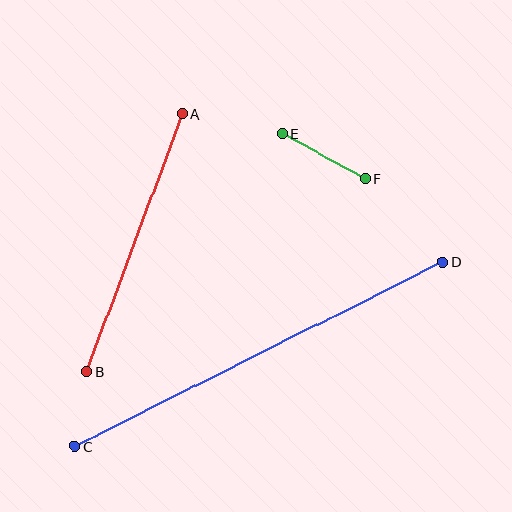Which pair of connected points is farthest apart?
Points C and D are farthest apart.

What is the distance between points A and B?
The distance is approximately 274 pixels.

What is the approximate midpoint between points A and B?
The midpoint is at approximately (135, 243) pixels.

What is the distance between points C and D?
The distance is approximately 411 pixels.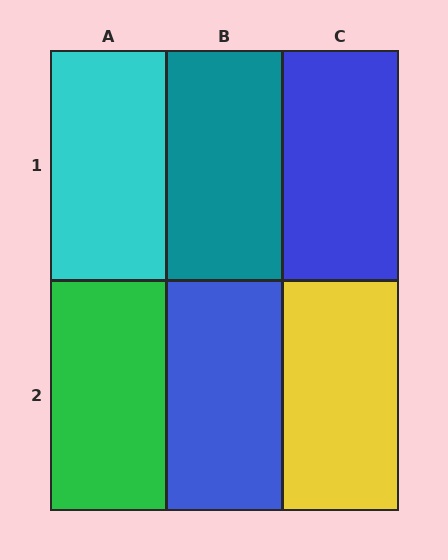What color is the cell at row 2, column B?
Blue.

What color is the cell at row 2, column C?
Yellow.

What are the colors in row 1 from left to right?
Cyan, teal, blue.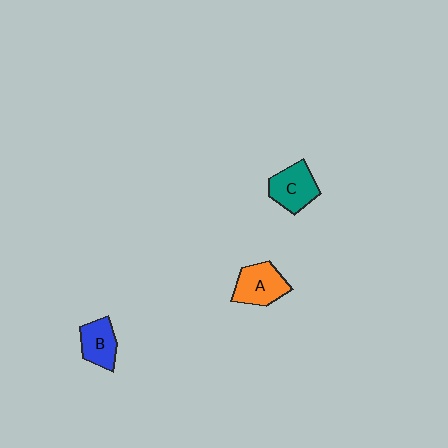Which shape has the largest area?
Shape A (orange).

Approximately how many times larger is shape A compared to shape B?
Approximately 1.2 times.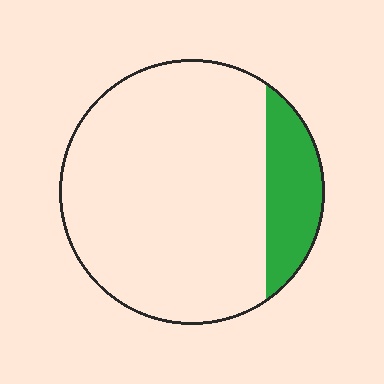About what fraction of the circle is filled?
About one sixth (1/6).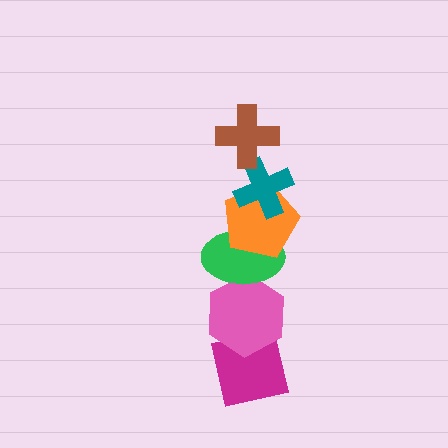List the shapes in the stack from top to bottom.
From top to bottom: the brown cross, the teal cross, the orange pentagon, the green ellipse, the pink hexagon, the magenta square.